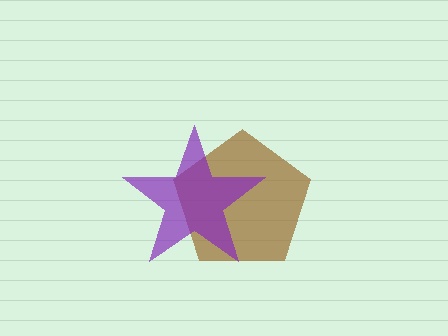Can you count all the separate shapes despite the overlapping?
Yes, there are 2 separate shapes.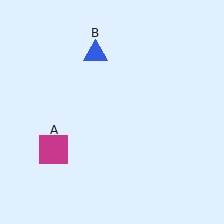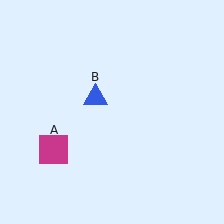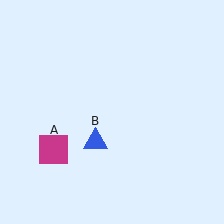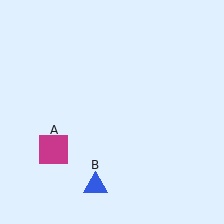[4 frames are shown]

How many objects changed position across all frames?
1 object changed position: blue triangle (object B).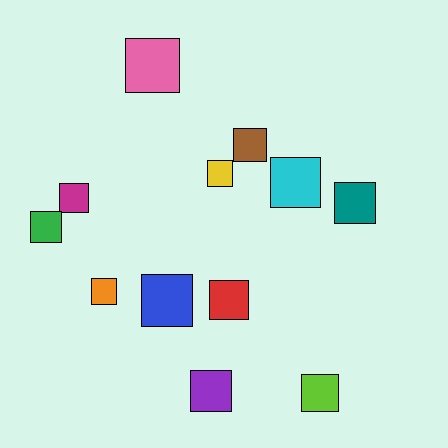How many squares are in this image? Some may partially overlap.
There are 12 squares.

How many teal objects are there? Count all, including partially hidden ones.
There is 1 teal object.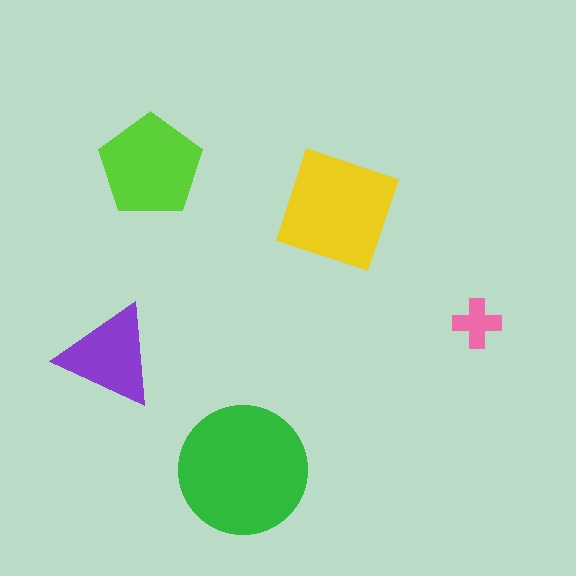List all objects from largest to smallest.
The green circle, the yellow square, the lime pentagon, the purple triangle, the pink cross.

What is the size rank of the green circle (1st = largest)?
1st.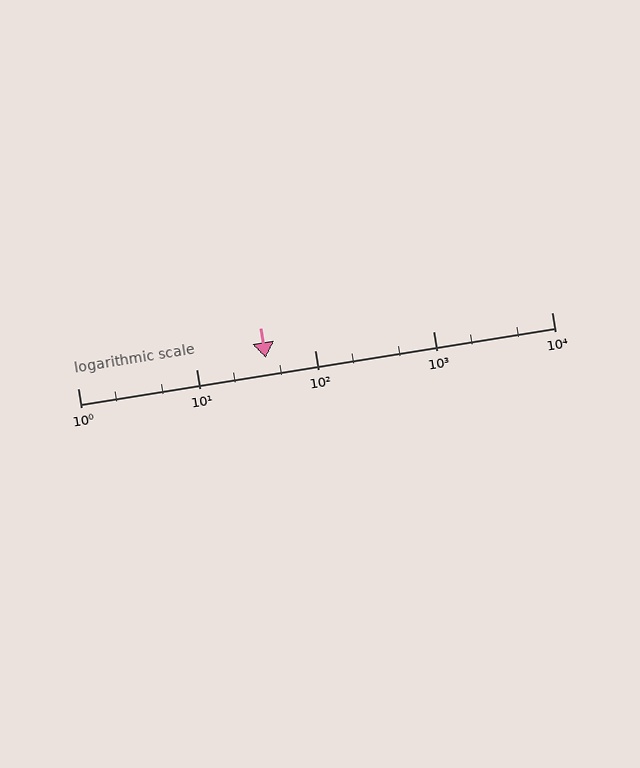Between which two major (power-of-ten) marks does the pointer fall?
The pointer is between 10 and 100.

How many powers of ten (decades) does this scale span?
The scale spans 4 decades, from 1 to 10000.